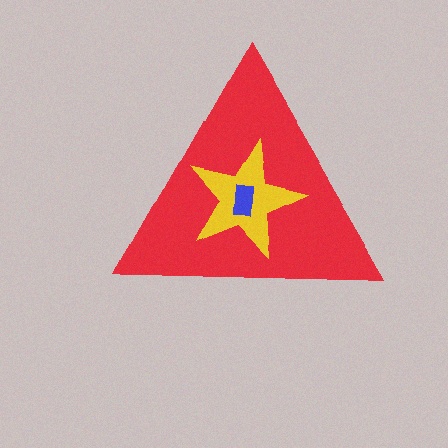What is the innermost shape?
The blue rectangle.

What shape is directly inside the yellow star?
The blue rectangle.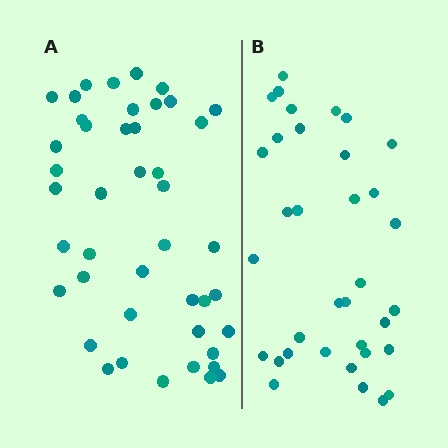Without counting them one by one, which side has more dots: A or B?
Region A (the left region) has more dots.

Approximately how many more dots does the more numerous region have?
Region A has roughly 8 or so more dots than region B.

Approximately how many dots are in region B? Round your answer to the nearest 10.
About 40 dots. (The exact count is 35, which rounds to 40.)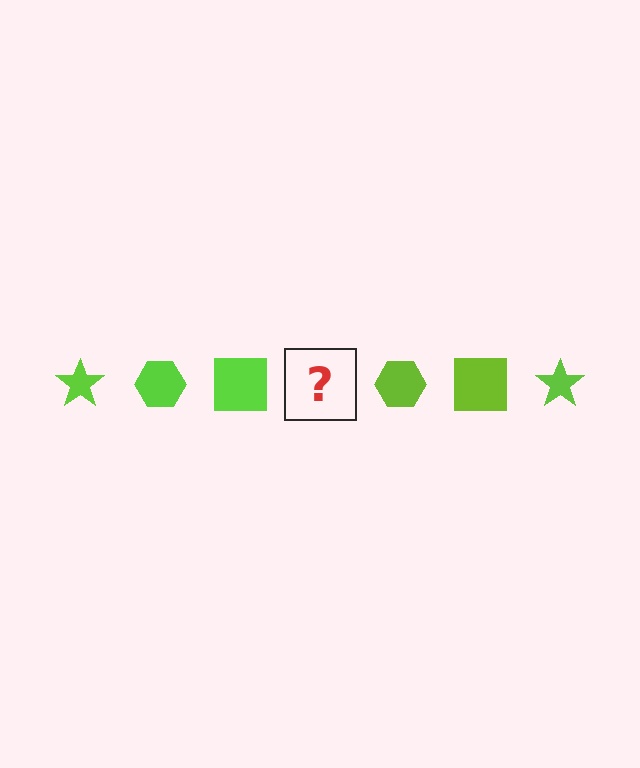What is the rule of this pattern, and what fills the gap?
The rule is that the pattern cycles through star, hexagon, square shapes in lime. The gap should be filled with a lime star.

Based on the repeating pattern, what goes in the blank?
The blank should be a lime star.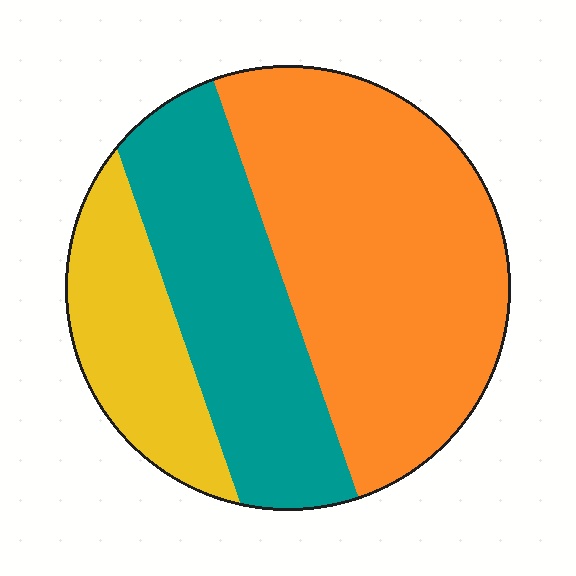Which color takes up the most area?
Orange, at roughly 50%.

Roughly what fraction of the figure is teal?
Teal takes up about one third (1/3) of the figure.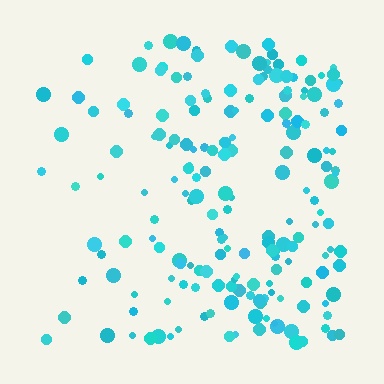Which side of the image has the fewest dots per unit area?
The left.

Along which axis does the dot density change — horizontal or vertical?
Horizontal.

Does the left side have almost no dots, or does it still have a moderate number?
Still a moderate number, just noticeably fewer than the right.